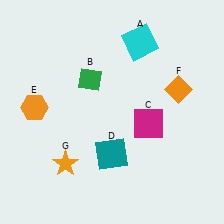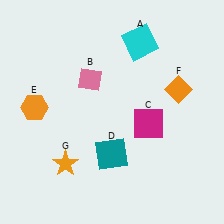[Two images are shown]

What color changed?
The diamond (B) changed from green in Image 1 to pink in Image 2.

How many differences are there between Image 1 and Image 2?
There is 1 difference between the two images.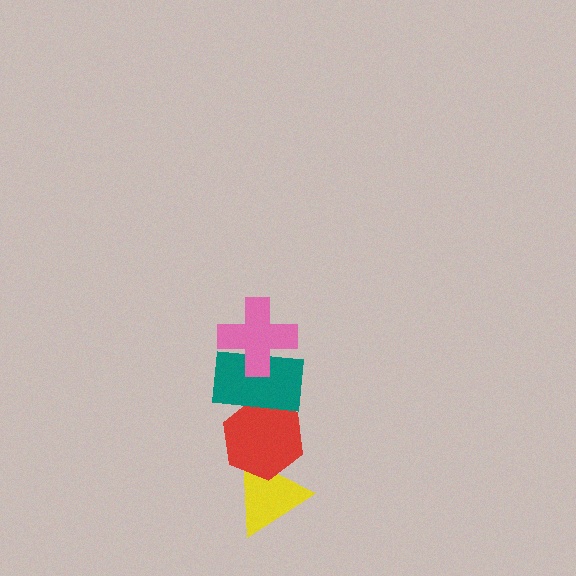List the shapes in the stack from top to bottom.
From top to bottom: the pink cross, the teal rectangle, the red hexagon, the yellow triangle.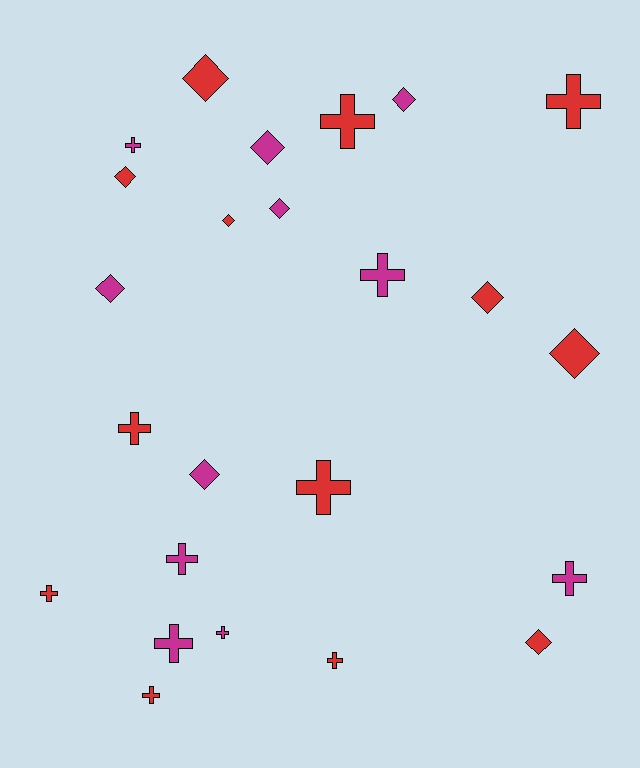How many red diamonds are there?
There are 6 red diamonds.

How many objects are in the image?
There are 24 objects.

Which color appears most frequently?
Red, with 13 objects.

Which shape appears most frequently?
Cross, with 13 objects.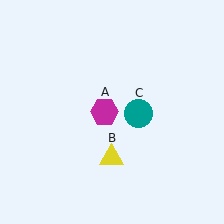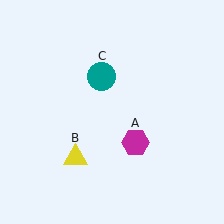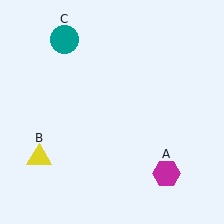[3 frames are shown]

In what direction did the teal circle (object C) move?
The teal circle (object C) moved up and to the left.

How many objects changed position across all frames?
3 objects changed position: magenta hexagon (object A), yellow triangle (object B), teal circle (object C).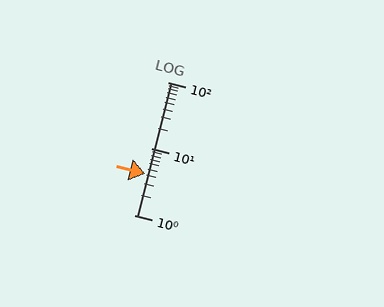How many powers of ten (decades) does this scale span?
The scale spans 2 decades, from 1 to 100.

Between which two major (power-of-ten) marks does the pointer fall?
The pointer is between 1 and 10.